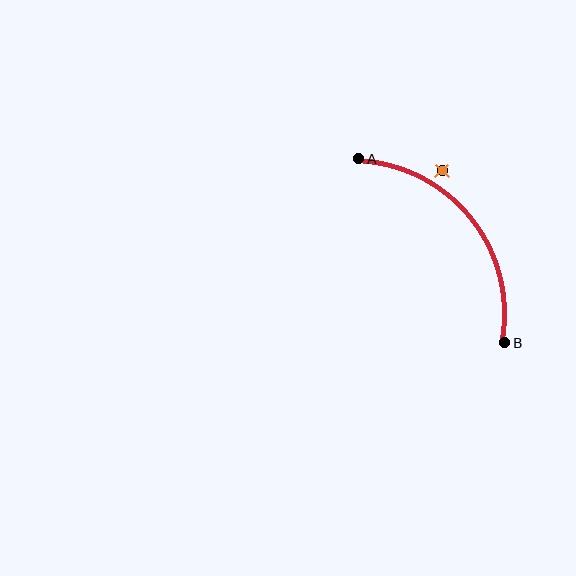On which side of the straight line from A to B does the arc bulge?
The arc bulges above and to the right of the straight line connecting A and B.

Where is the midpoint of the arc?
The arc midpoint is the point on the curve farthest from the straight line joining A and B. It sits above and to the right of that line.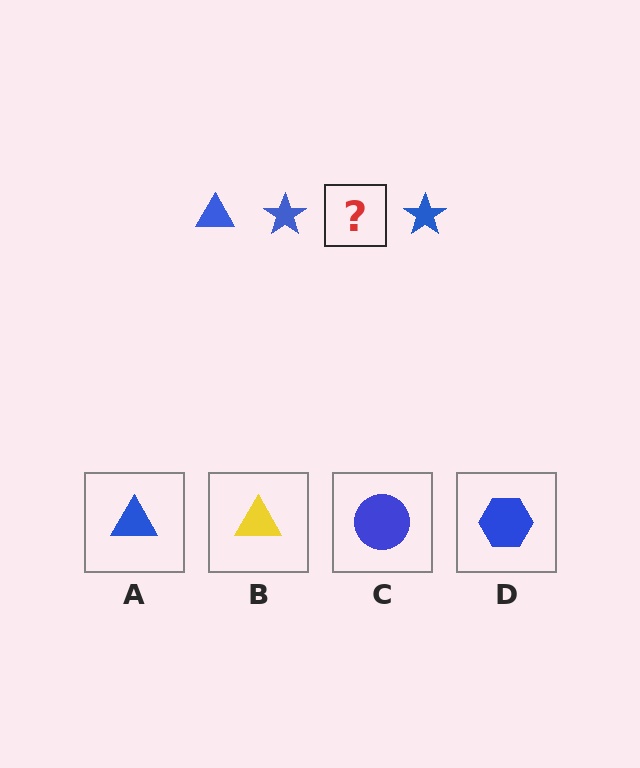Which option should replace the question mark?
Option A.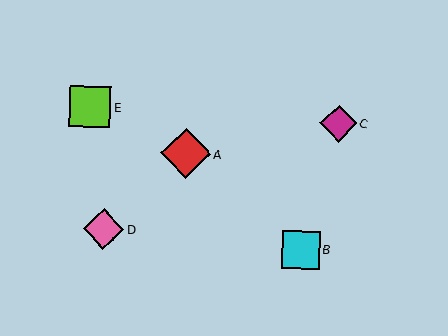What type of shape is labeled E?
Shape E is a lime square.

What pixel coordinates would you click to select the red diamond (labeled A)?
Click at (186, 154) to select the red diamond A.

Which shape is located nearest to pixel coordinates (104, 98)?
The lime square (labeled E) at (90, 107) is nearest to that location.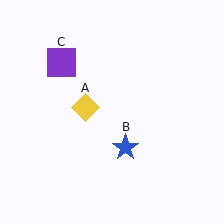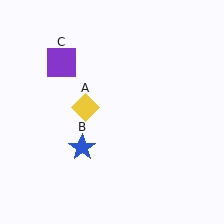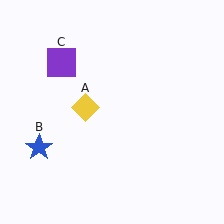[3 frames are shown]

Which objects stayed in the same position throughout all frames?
Yellow diamond (object A) and purple square (object C) remained stationary.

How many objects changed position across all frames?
1 object changed position: blue star (object B).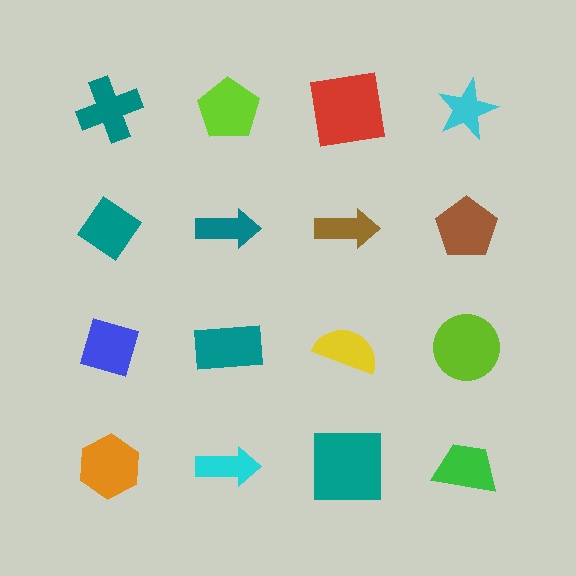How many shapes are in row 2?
4 shapes.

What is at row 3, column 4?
A lime circle.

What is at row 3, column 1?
A blue diamond.